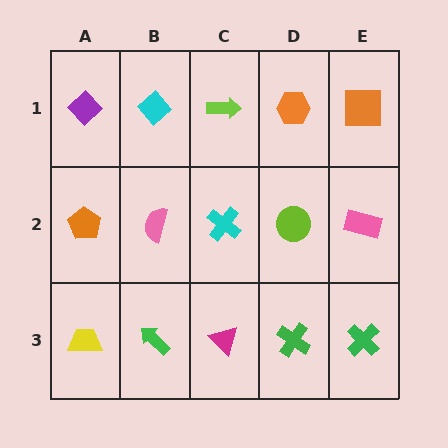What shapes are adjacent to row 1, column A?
An orange pentagon (row 2, column A), a cyan diamond (row 1, column B).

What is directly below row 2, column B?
A green arrow.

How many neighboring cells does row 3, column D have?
3.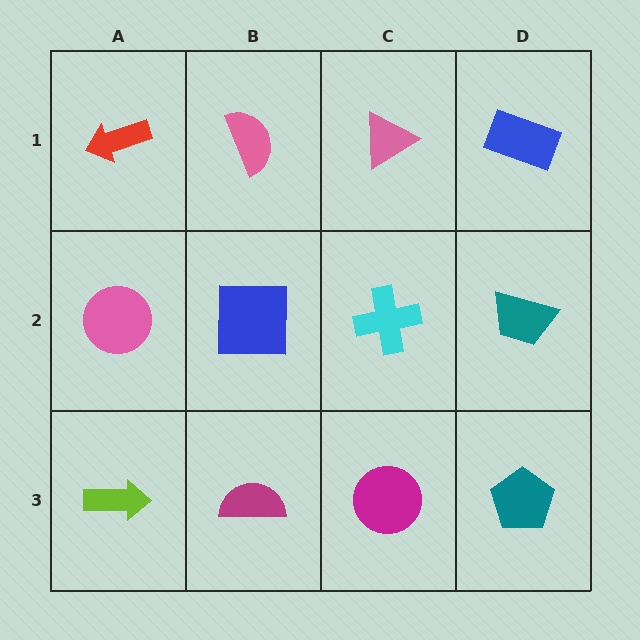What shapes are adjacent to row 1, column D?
A teal trapezoid (row 2, column D), a pink triangle (row 1, column C).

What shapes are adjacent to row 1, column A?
A pink circle (row 2, column A), a pink semicircle (row 1, column B).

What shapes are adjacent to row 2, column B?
A pink semicircle (row 1, column B), a magenta semicircle (row 3, column B), a pink circle (row 2, column A), a cyan cross (row 2, column C).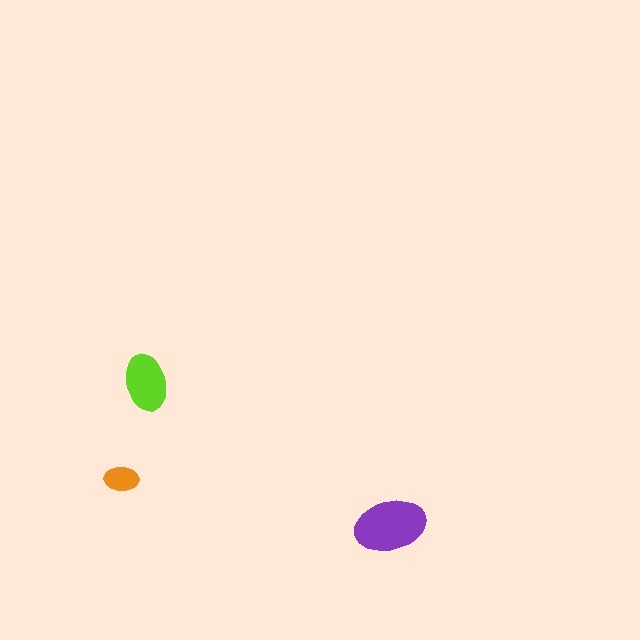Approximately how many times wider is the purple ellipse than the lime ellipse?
About 1.5 times wider.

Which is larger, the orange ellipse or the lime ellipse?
The lime one.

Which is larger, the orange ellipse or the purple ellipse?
The purple one.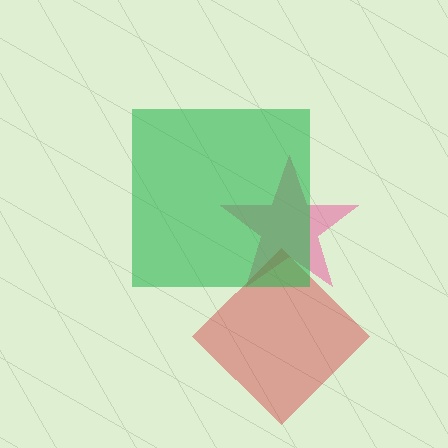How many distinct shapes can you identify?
There are 3 distinct shapes: a pink star, a red diamond, a green square.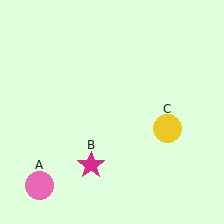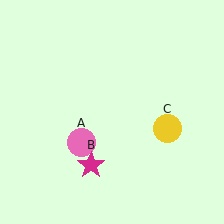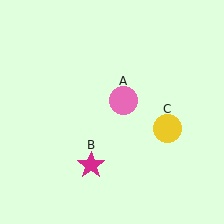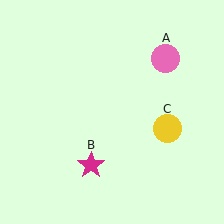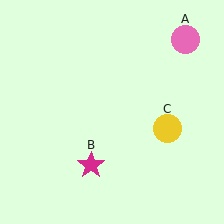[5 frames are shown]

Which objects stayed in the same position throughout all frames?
Magenta star (object B) and yellow circle (object C) remained stationary.